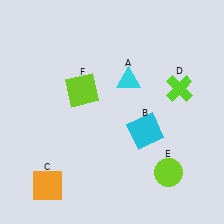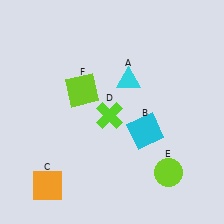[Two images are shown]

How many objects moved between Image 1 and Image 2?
1 object moved between the two images.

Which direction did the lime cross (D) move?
The lime cross (D) moved left.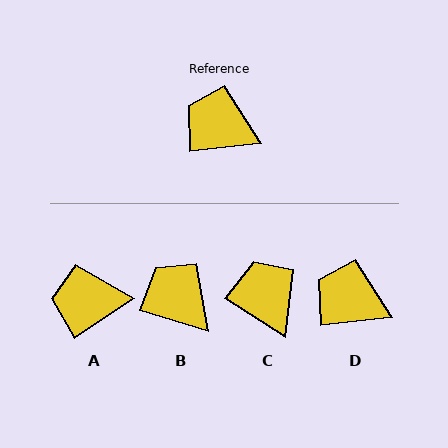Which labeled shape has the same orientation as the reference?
D.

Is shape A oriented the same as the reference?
No, it is off by about 28 degrees.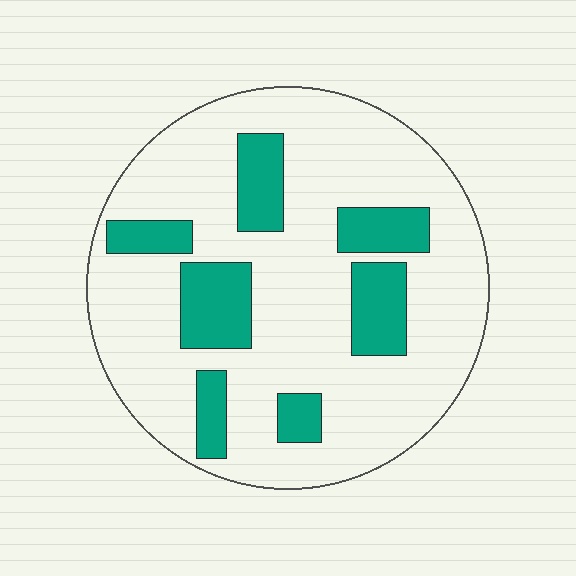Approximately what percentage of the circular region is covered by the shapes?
Approximately 20%.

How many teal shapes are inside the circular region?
7.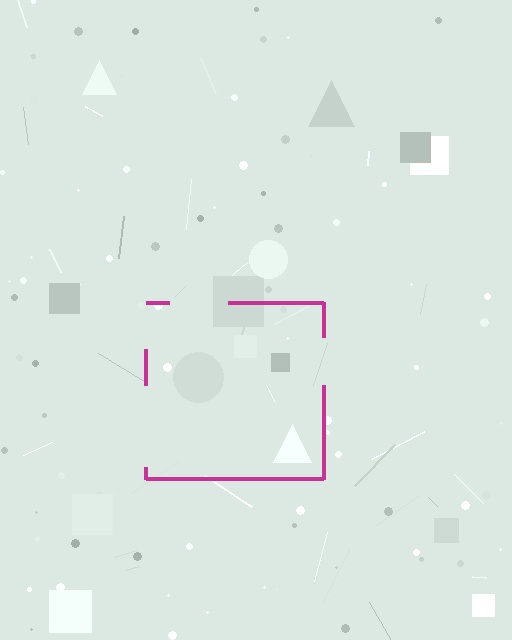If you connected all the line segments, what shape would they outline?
They would outline a square.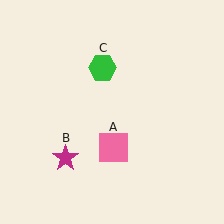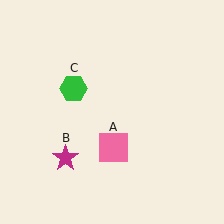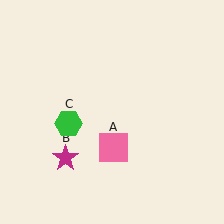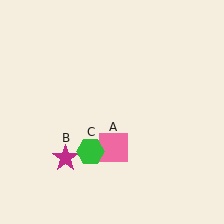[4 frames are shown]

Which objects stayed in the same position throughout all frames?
Pink square (object A) and magenta star (object B) remained stationary.